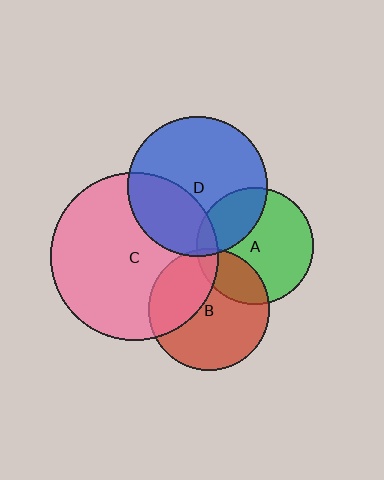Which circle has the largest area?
Circle C (pink).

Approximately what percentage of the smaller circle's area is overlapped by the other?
Approximately 35%.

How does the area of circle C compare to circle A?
Approximately 2.1 times.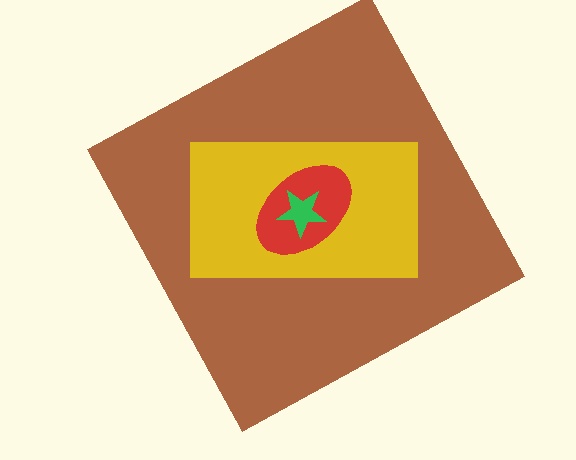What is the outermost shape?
The brown square.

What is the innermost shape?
The green star.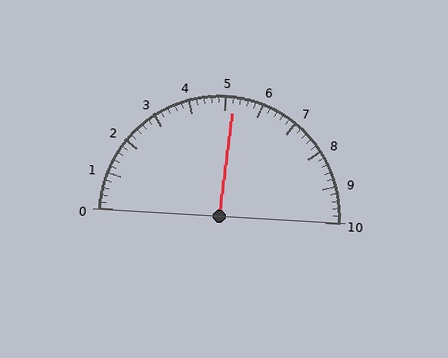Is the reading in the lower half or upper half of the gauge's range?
The reading is in the upper half of the range (0 to 10).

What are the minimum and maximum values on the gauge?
The gauge ranges from 0 to 10.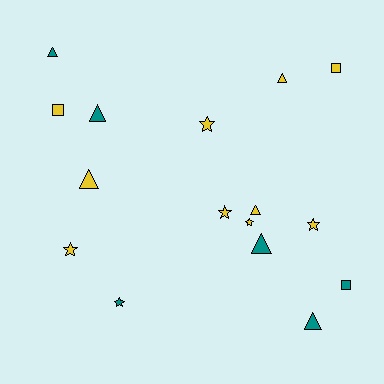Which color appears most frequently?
Yellow, with 10 objects.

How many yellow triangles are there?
There are 3 yellow triangles.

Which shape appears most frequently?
Triangle, with 7 objects.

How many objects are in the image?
There are 16 objects.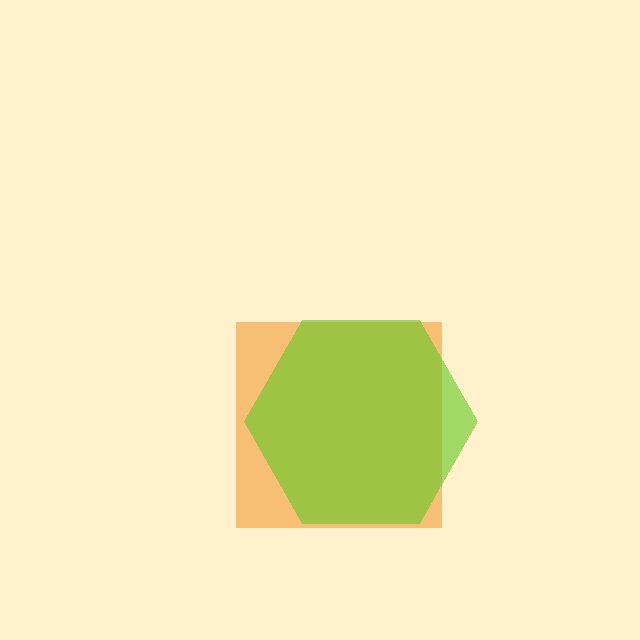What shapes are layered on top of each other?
The layered shapes are: an orange square, a lime hexagon.